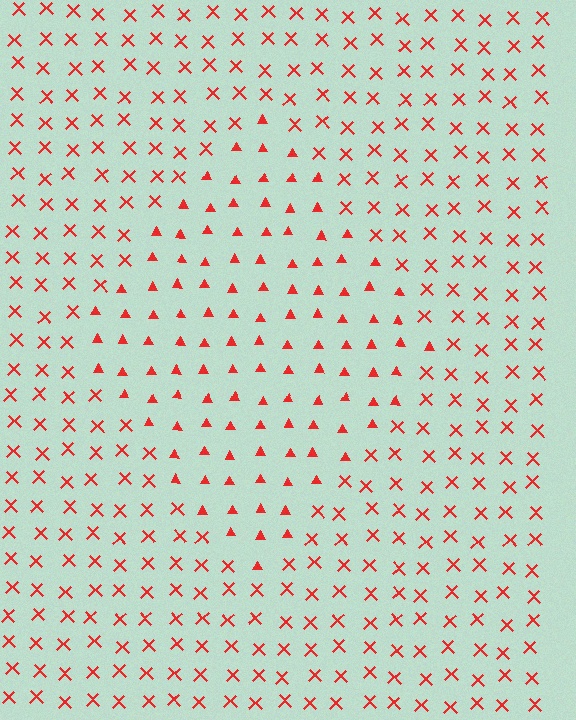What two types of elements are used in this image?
The image uses triangles inside the diamond region and X marks outside it.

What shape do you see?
I see a diamond.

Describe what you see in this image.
The image is filled with small red elements arranged in a uniform grid. A diamond-shaped region contains triangles, while the surrounding area contains X marks. The boundary is defined purely by the change in element shape.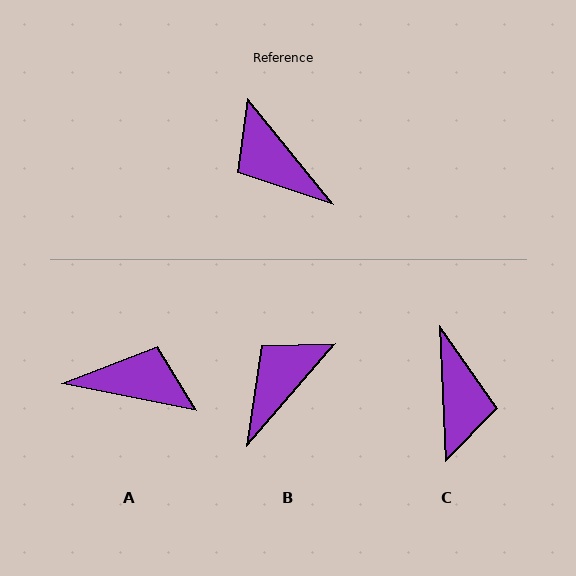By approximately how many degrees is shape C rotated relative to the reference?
Approximately 143 degrees counter-clockwise.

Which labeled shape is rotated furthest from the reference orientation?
C, about 143 degrees away.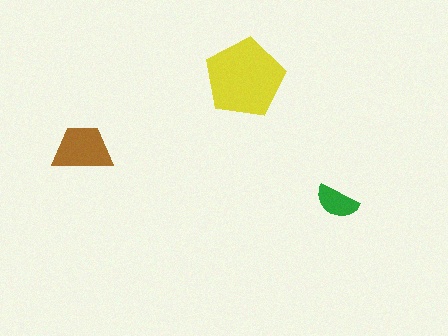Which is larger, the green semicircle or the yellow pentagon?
The yellow pentagon.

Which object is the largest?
The yellow pentagon.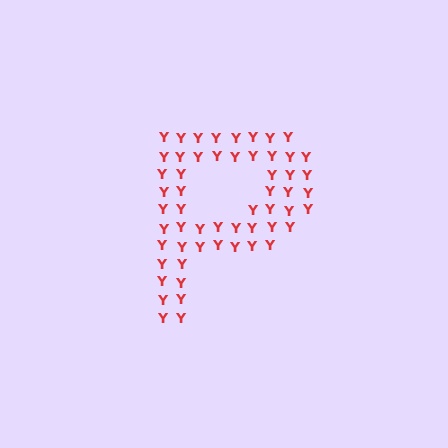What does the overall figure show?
The overall figure shows the letter P.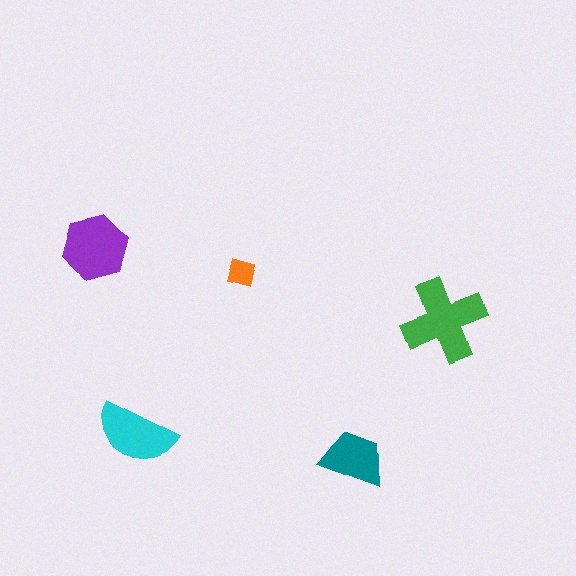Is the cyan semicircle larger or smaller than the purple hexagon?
Smaller.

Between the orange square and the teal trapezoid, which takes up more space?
The teal trapezoid.